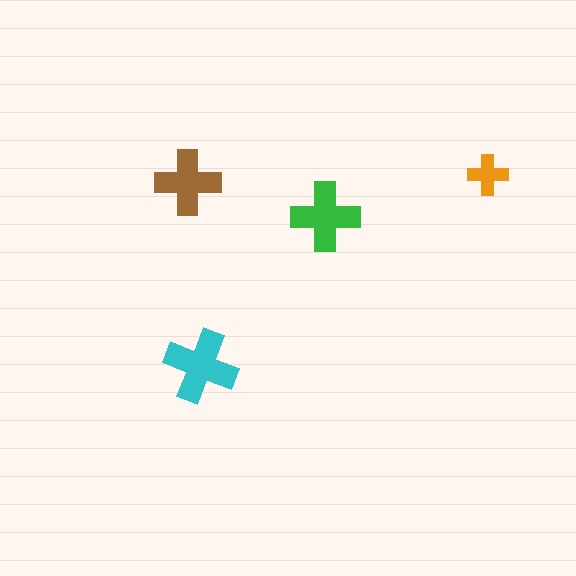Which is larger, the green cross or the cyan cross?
The cyan one.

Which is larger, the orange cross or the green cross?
The green one.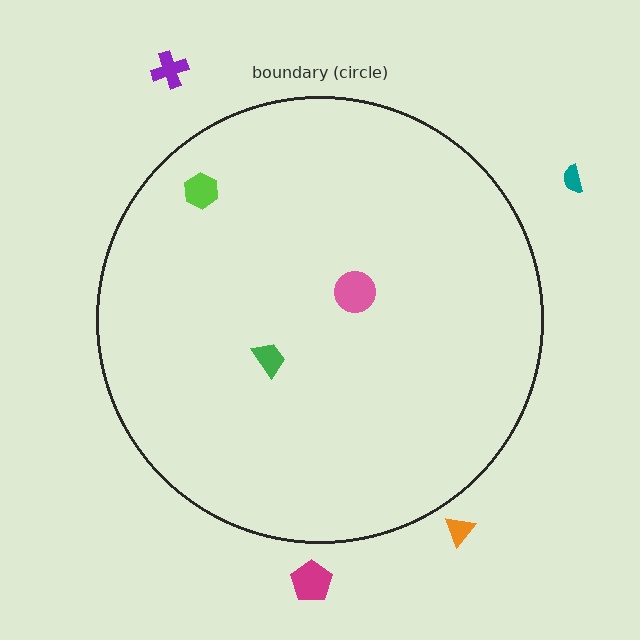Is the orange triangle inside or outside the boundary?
Outside.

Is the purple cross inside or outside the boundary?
Outside.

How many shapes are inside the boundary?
3 inside, 4 outside.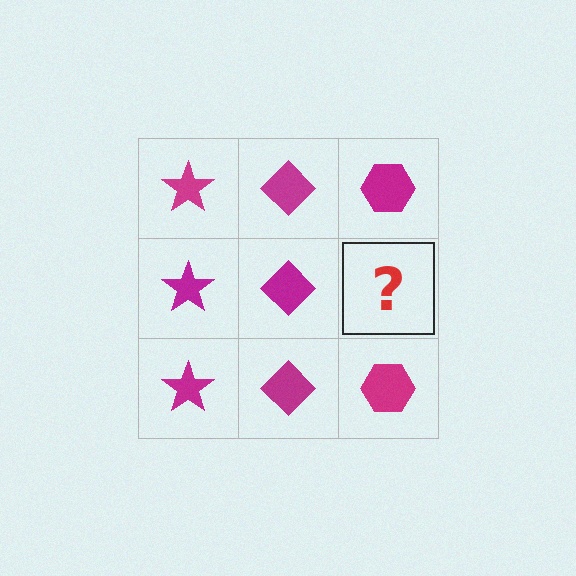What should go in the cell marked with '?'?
The missing cell should contain a magenta hexagon.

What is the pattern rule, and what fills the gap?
The rule is that each column has a consistent shape. The gap should be filled with a magenta hexagon.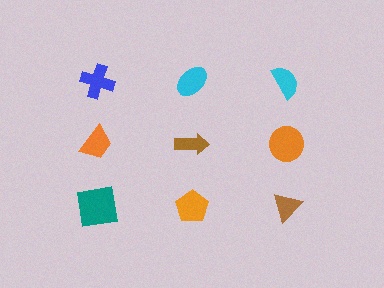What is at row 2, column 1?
An orange trapezoid.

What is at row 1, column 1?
A blue cross.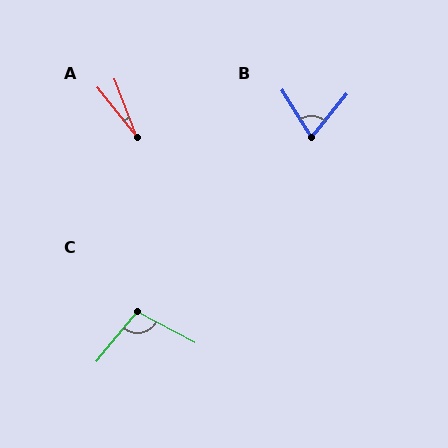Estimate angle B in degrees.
Approximately 71 degrees.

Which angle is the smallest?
A, at approximately 17 degrees.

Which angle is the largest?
C, at approximately 101 degrees.